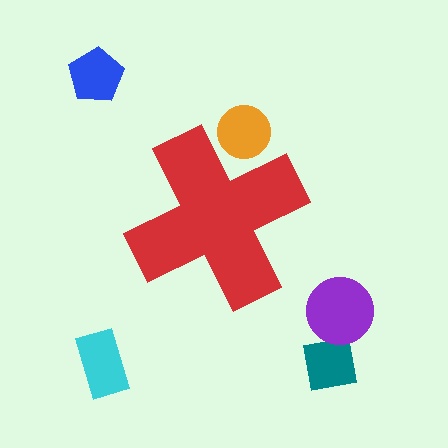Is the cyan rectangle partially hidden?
No, the cyan rectangle is fully visible.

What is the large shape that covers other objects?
A red cross.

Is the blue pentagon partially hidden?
No, the blue pentagon is fully visible.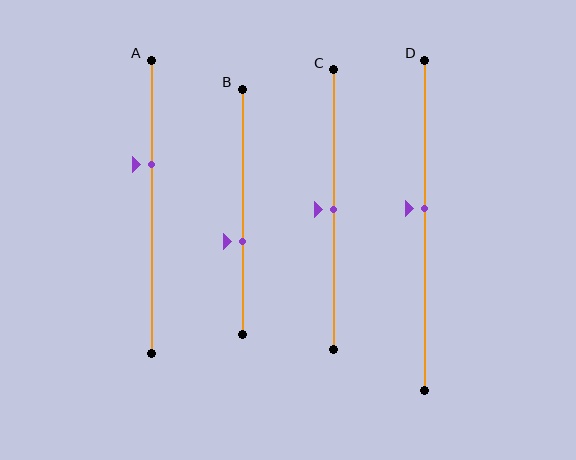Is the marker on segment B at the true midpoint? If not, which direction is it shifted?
No, the marker on segment B is shifted downward by about 12% of the segment length.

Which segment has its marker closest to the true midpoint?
Segment C has its marker closest to the true midpoint.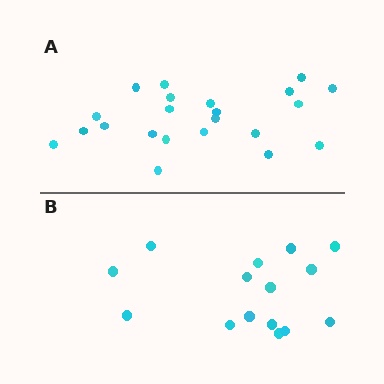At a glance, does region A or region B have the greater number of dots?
Region A (the top region) has more dots.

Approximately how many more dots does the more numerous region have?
Region A has roughly 8 or so more dots than region B.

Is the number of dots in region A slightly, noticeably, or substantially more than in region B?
Region A has substantially more. The ratio is roughly 1.5 to 1.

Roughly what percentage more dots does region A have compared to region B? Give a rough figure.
About 45% more.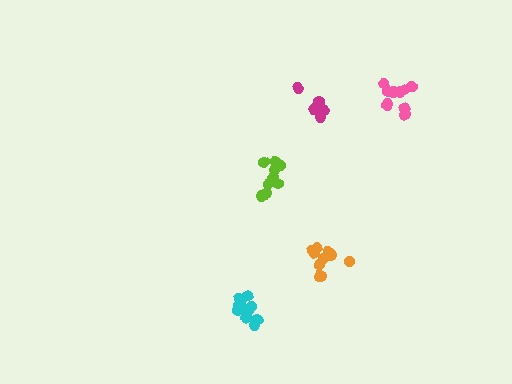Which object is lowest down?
The cyan cluster is bottommost.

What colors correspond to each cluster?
The clusters are colored: orange, lime, cyan, pink, magenta.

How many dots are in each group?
Group 1: 10 dots, Group 2: 11 dots, Group 3: 11 dots, Group 4: 11 dots, Group 5: 7 dots (50 total).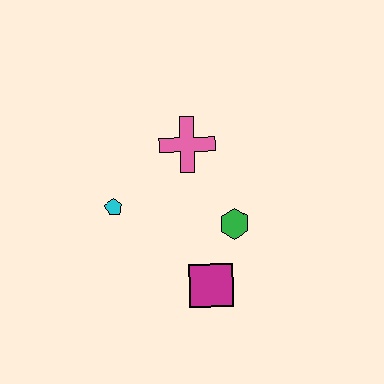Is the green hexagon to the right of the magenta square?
Yes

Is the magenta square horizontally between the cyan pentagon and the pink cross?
No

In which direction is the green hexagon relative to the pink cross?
The green hexagon is below the pink cross.